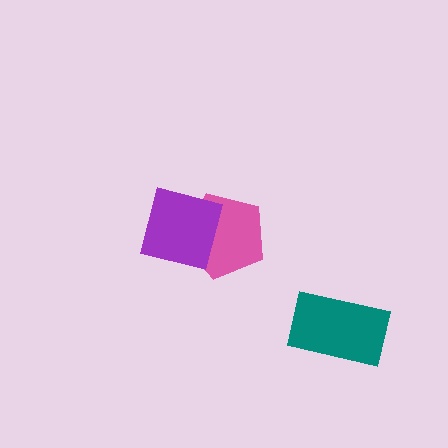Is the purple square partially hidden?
No, no other shape covers it.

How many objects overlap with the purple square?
1 object overlaps with the purple square.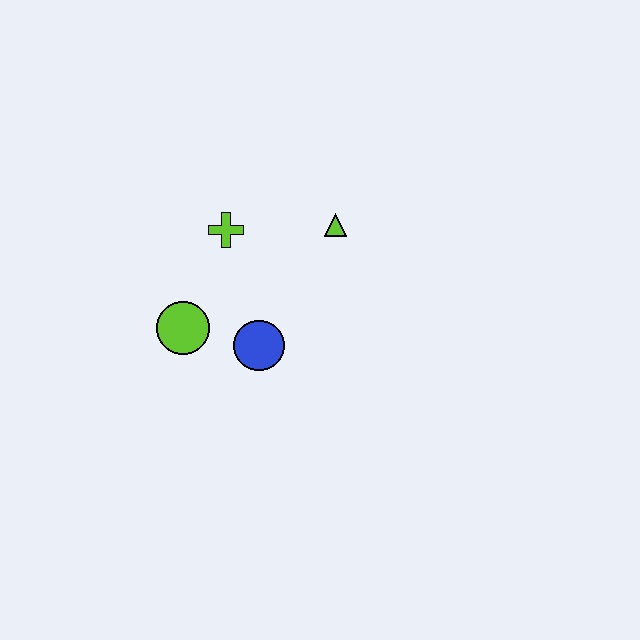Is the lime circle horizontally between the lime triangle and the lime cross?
No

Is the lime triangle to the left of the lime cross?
No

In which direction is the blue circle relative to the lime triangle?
The blue circle is below the lime triangle.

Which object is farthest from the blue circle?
The lime triangle is farthest from the blue circle.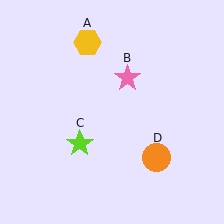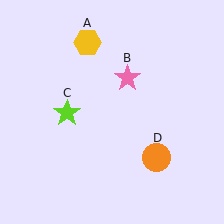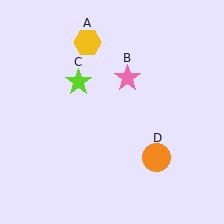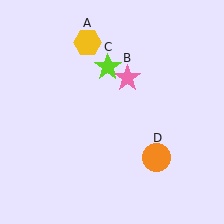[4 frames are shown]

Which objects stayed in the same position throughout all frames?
Yellow hexagon (object A) and pink star (object B) and orange circle (object D) remained stationary.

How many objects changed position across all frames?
1 object changed position: lime star (object C).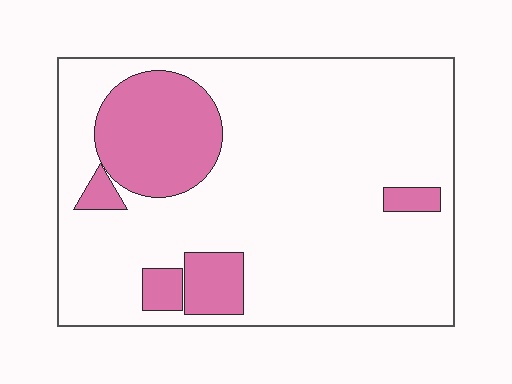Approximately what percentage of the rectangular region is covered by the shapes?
Approximately 20%.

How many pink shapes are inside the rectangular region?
5.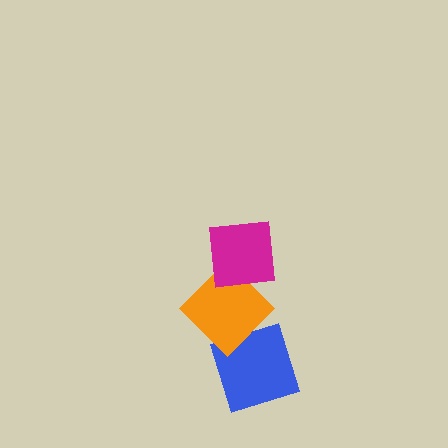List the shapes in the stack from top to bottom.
From top to bottom: the magenta square, the orange diamond, the blue diamond.